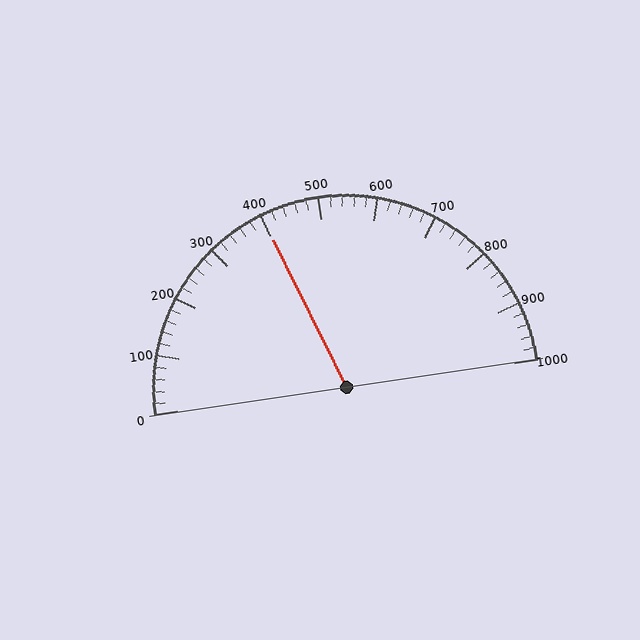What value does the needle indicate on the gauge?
The needle indicates approximately 400.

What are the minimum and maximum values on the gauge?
The gauge ranges from 0 to 1000.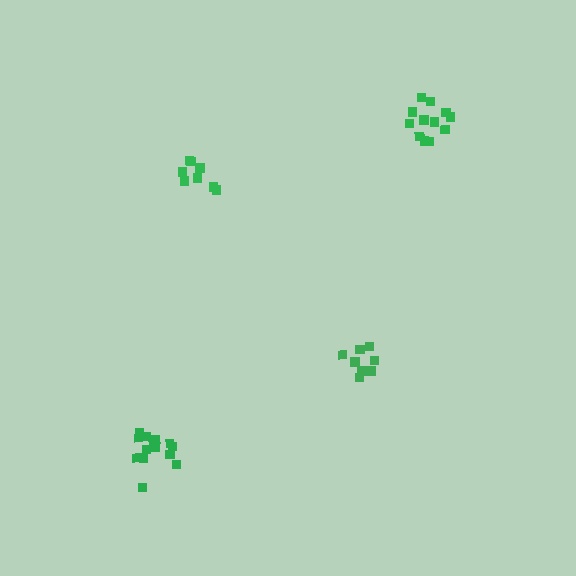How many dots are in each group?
Group 1: 8 dots, Group 2: 14 dots, Group 3: 12 dots, Group 4: 8 dots (42 total).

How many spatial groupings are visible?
There are 4 spatial groupings.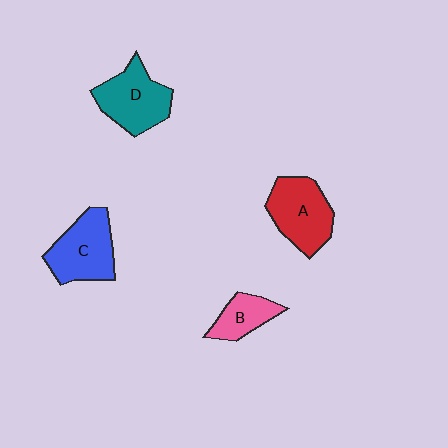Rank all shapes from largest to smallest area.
From largest to smallest: C (blue), A (red), D (teal), B (pink).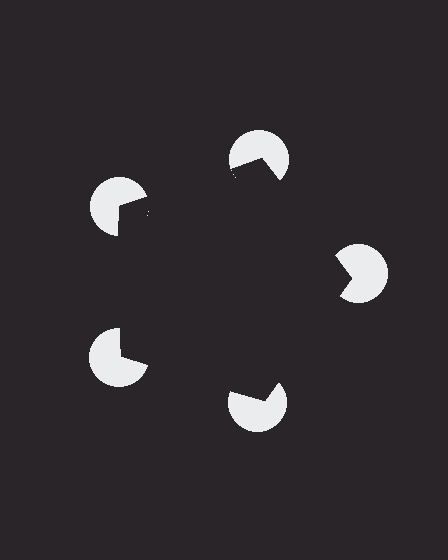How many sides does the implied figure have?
5 sides.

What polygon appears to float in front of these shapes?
An illusory pentagon — its edges are inferred from the aligned wedge cuts in the pac-man discs, not physically drawn.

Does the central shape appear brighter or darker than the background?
It typically appears slightly darker than the background, even though no actual brightness change is drawn.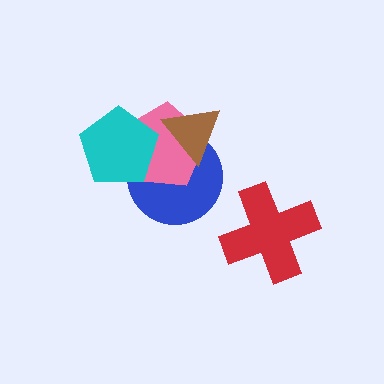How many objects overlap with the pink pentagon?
3 objects overlap with the pink pentagon.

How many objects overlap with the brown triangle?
2 objects overlap with the brown triangle.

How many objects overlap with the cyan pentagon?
2 objects overlap with the cyan pentagon.